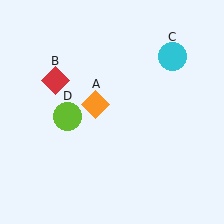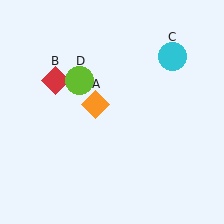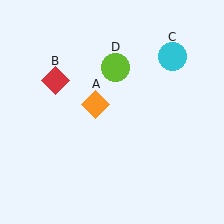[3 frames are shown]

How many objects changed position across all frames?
1 object changed position: lime circle (object D).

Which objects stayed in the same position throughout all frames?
Orange diamond (object A) and red diamond (object B) and cyan circle (object C) remained stationary.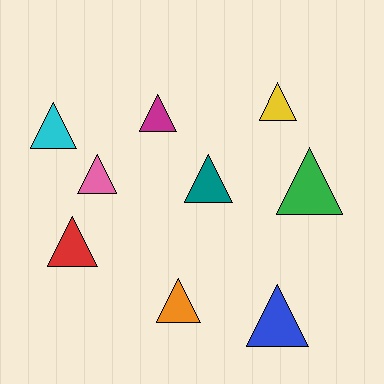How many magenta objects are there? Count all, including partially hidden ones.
There is 1 magenta object.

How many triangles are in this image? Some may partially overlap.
There are 9 triangles.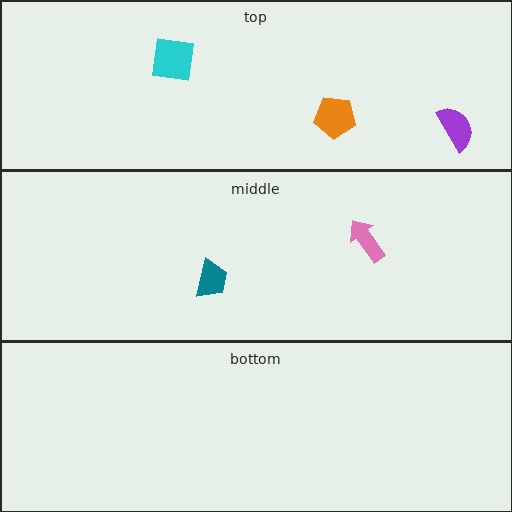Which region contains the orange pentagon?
The top region.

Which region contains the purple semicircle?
The top region.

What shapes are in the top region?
The cyan square, the purple semicircle, the orange pentagon.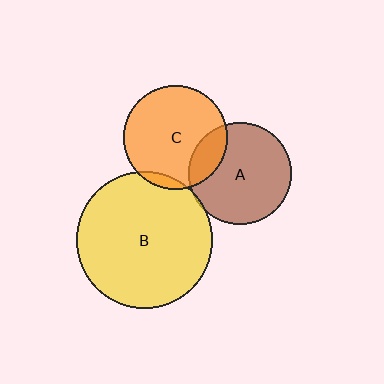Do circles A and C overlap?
Yes.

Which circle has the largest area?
Circle B (yellow).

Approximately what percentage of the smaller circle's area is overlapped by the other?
Approximately 20%.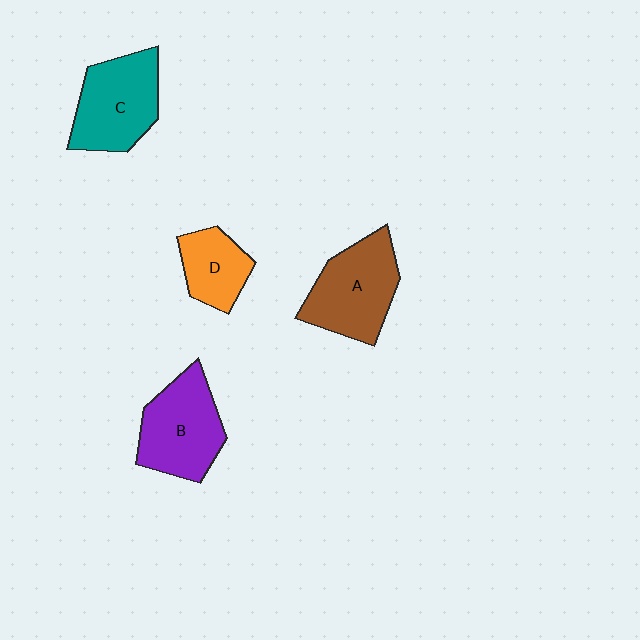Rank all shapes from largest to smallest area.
From largest to smallest: A (brown), B (purple), C (teal), D (orange).